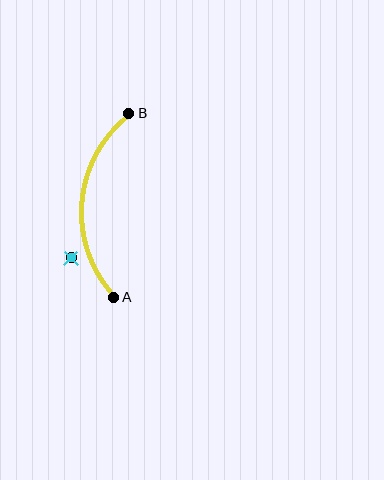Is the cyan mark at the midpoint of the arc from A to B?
No — the cyan mark does not lie on the arc at all. It sits slightly outside the curve.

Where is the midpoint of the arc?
The arc midpoint is the point on the curve farthest from the straight line joining A and B. It sits to the left of that line.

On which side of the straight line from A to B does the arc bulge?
The arc bulges to the left of the straight line connecting A and B.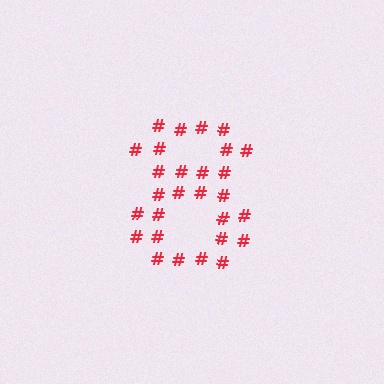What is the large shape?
The large shape is the digit 8.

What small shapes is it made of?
It is made of small hash symbols.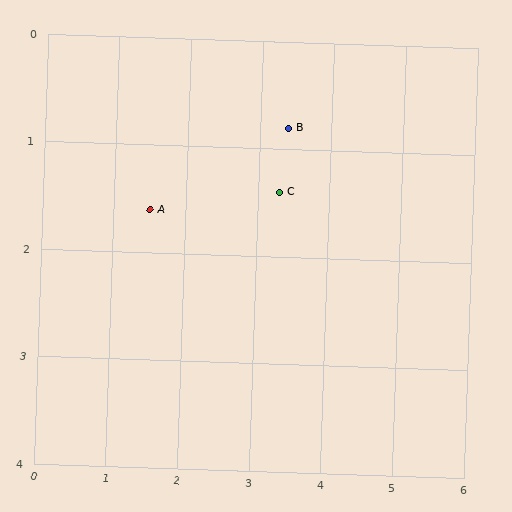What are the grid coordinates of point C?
Point C is at approximately (3.3, 1.4).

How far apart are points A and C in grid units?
Points A and C are about 1.8 grid units apart.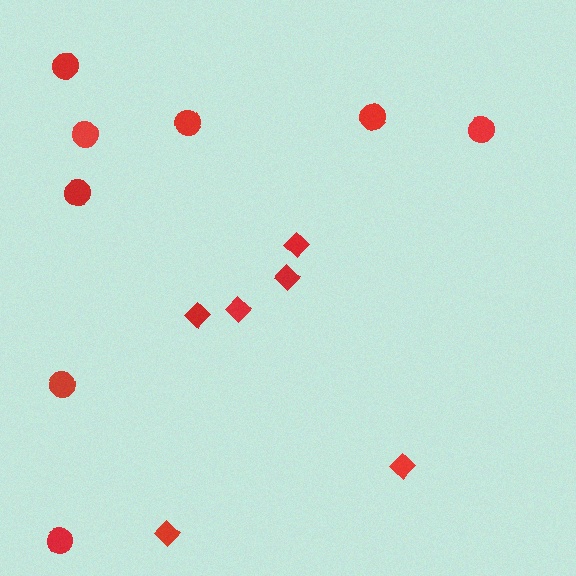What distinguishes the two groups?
There are 2 groups: one group of diamonds (6) and one group of circles (8).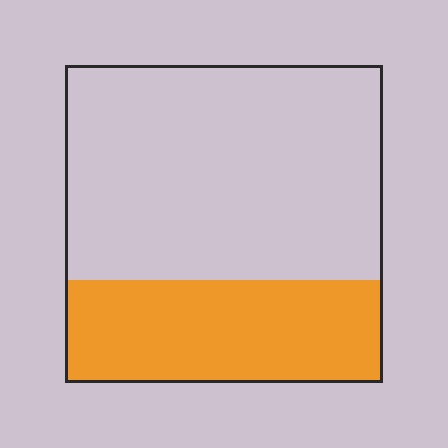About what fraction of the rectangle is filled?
About one third (1/3).